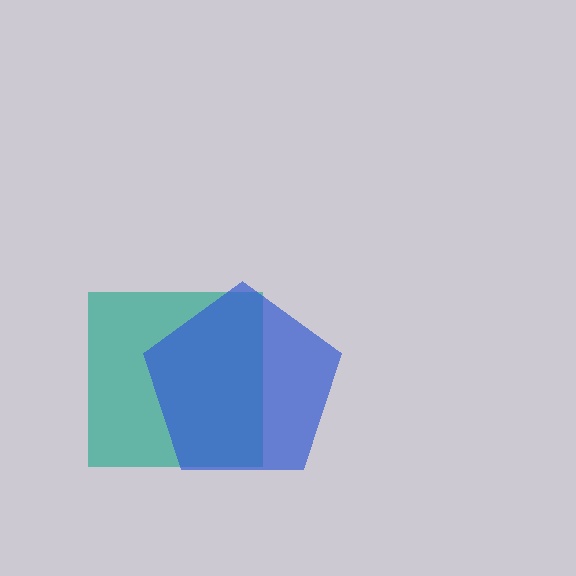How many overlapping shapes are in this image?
There are 2 overlapping shapes in the image.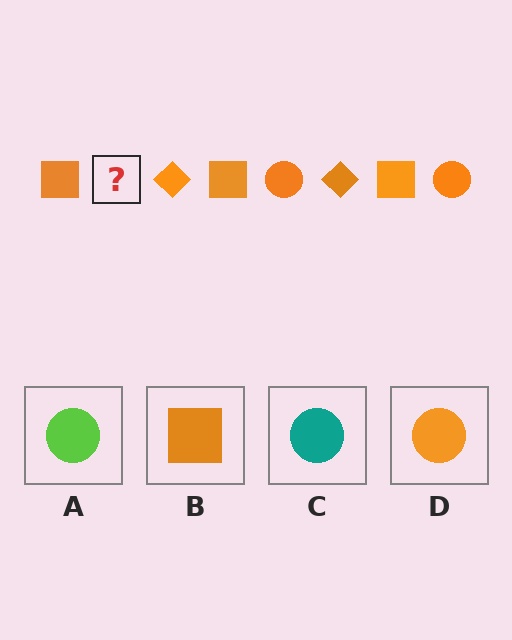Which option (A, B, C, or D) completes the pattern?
D.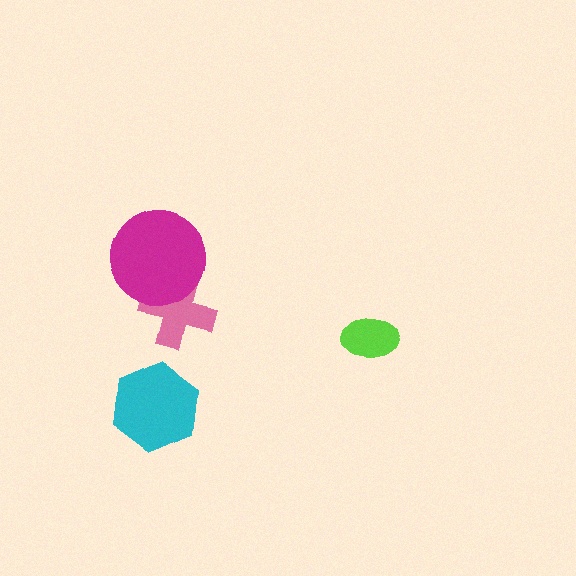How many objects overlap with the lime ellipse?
0 objects overlap with the lime ellipse.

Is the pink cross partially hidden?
Yes, it is partially covered by another shape.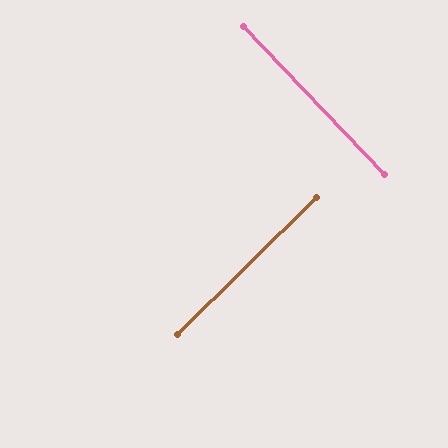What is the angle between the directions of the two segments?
Approximately 89 degrees.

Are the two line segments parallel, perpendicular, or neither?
Perpendicular — they meet at approximately 89°.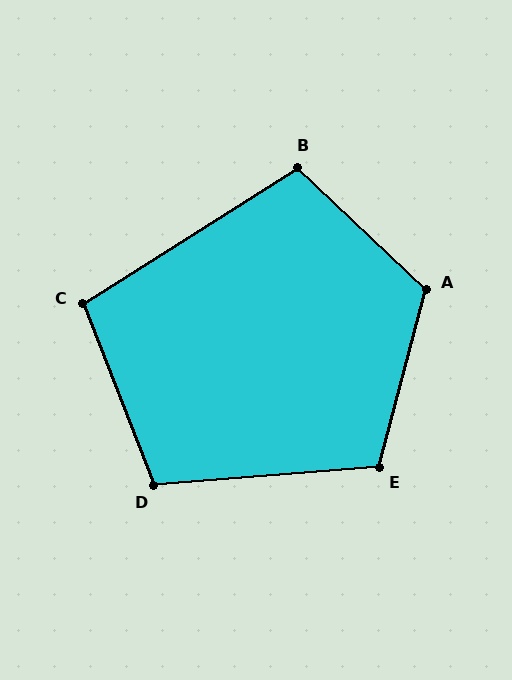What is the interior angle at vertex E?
Approximately 109 degrees (obtuse).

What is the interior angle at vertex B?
Approximately 104 degrees (obtuse).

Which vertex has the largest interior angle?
A, at approximately 119 degrees.